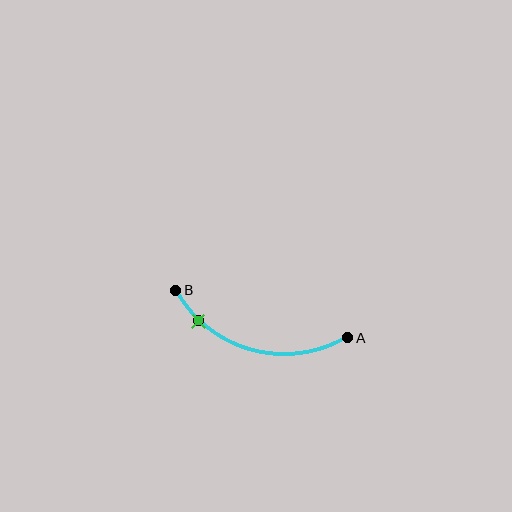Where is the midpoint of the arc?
The arc midpoint is the point on the curve farthest from the straight line joining A and B. It sits below that line.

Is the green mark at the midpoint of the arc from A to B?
No. The green mark lies on the arc but is closer to endpoint B. The arc midpoint would be at the point on the curve equidistant along the arc from both A and B.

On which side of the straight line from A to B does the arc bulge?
The arc bulges below the straight line connecting A and B.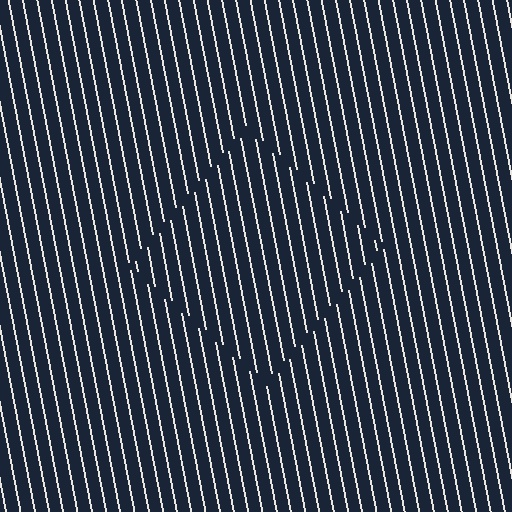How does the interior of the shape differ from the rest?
The interior of the shape contains the same grating, shifted by half a period — the contour is defined by the phase discontinuity where line-ends from the inner and outer gratings abut.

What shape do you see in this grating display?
An illusory square. The interior of the shape contains the same grating, shifted by half a period — the contour is defined by the phase discontinuity where line-ends from the inner and outer gratings abut.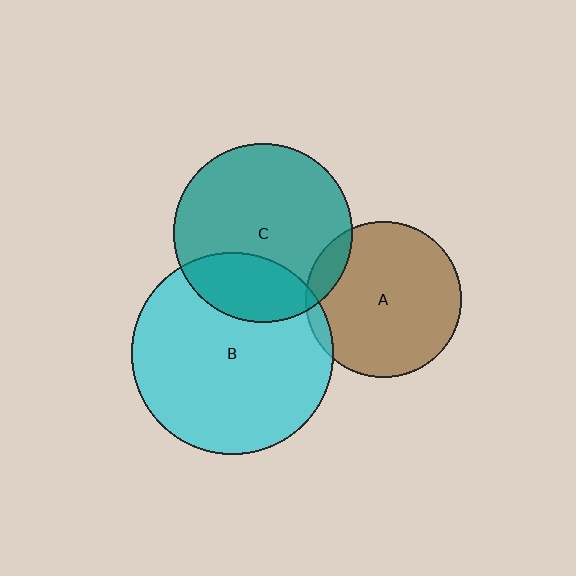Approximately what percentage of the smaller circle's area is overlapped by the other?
Approximately 10%.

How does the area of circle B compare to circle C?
Approximately 1.3 times.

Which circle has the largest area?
Circle B (cyan).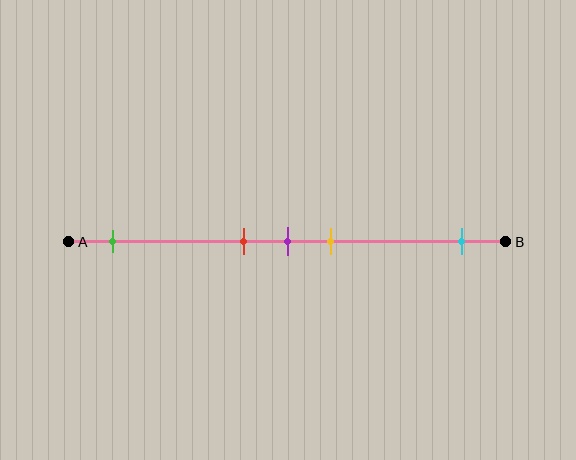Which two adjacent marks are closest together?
The red and purple marks are the closest adjacent pair.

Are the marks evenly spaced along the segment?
No, the marks are not evenly spaced.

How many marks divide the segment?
There are 5 marks dividing the segment.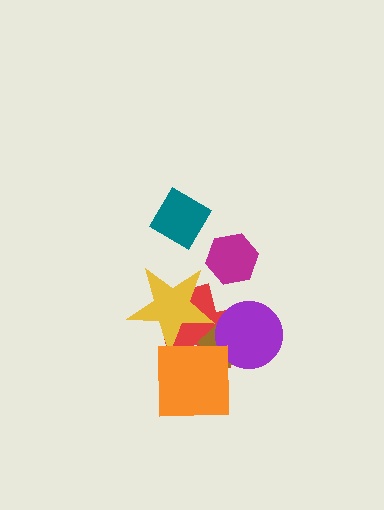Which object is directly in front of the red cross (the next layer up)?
The brown diamond is directly in front of the red cross.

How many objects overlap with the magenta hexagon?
0 objects overlap with the magenta hexagon.